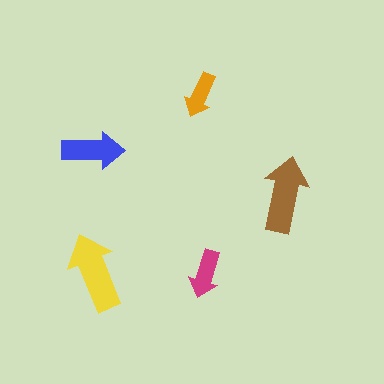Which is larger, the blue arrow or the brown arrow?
The brown one.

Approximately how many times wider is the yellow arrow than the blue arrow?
About 1.5 times wider.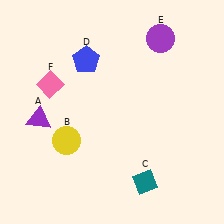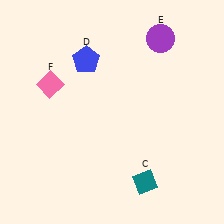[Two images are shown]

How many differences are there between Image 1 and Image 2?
There are 2 differences between the two images.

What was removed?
The purple triangle (A), the yellow circle (B) were removed in Image 2.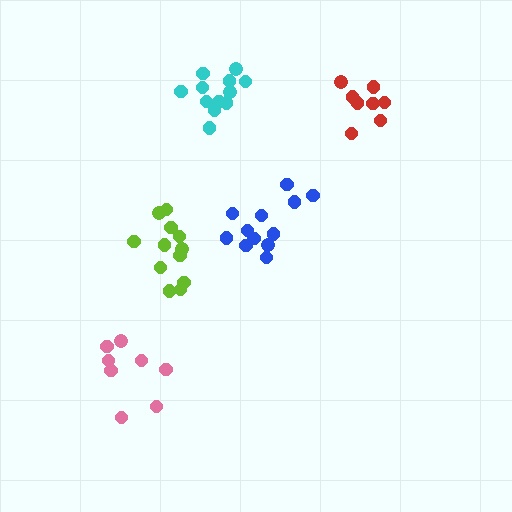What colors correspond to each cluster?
The clusters are colored: lime, red, cyan, blue, pink.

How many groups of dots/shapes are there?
There are 5 groups.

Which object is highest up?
The cyan cluster is topmost.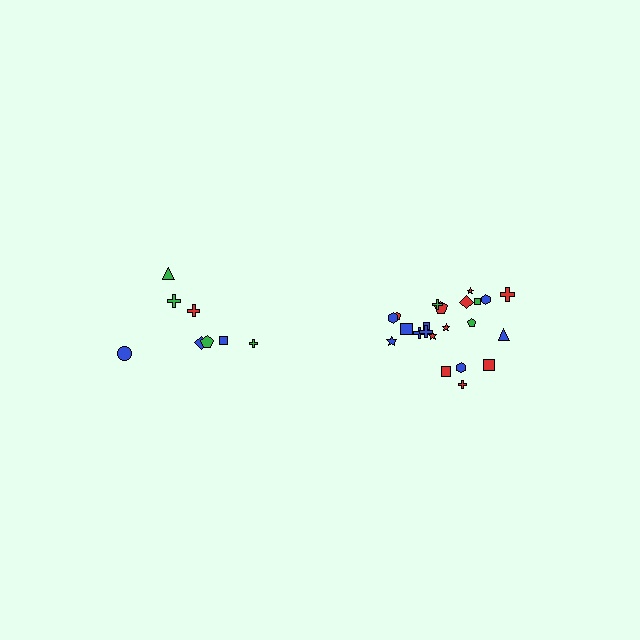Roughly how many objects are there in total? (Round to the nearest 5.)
Roughly 30 objects in total.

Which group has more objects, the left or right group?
The right group.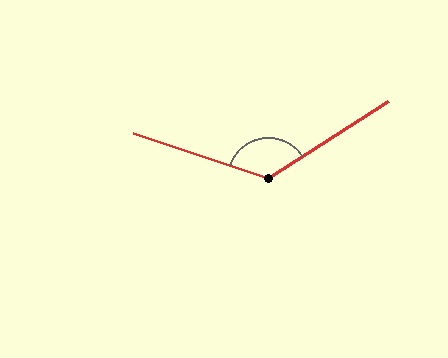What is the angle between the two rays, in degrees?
Approximately 129 degrees.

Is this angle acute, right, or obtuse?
It is obtuse.